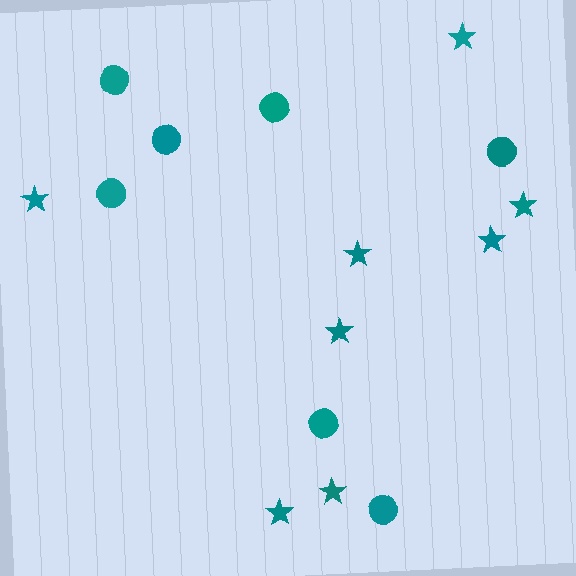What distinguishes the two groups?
There are 2 groups: one group of circles (7) and one group of stars (8).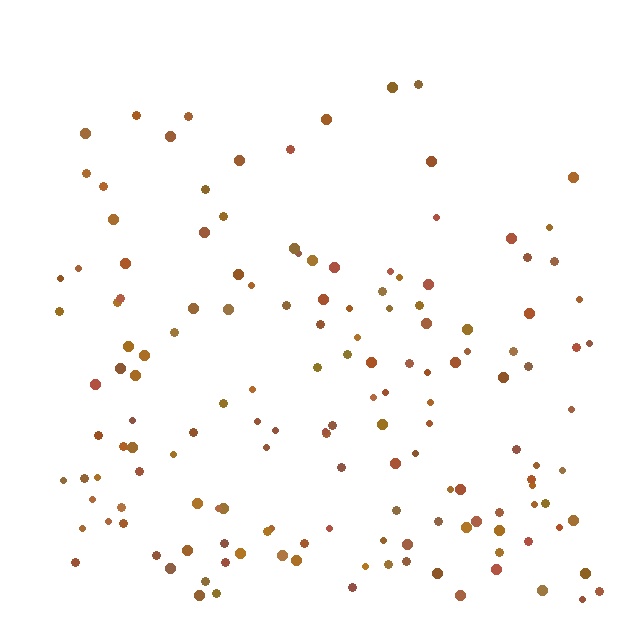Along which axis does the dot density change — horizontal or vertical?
Vertical.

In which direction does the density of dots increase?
From top to bottom, with the bottom side densest.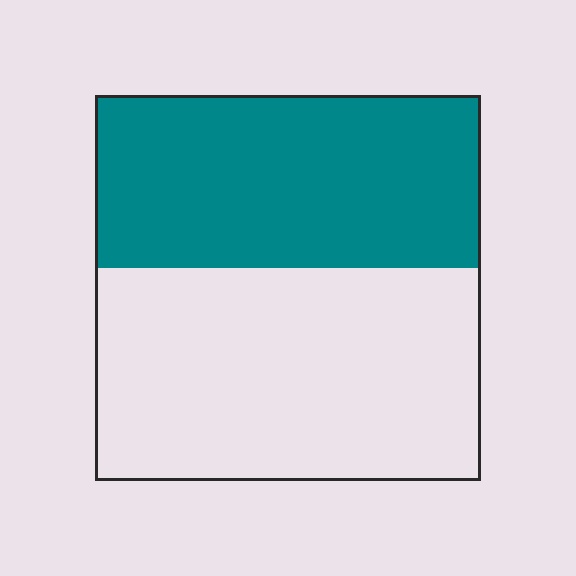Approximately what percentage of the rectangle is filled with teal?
Approximately 45%.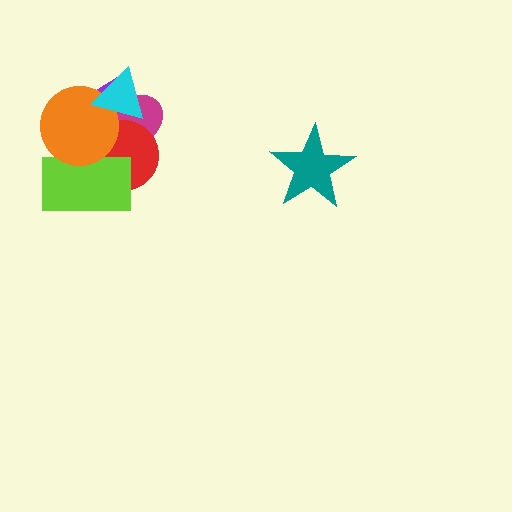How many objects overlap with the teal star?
0 objects overlap with the teal star.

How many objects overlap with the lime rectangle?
3 objects overlap with the lime rectangle.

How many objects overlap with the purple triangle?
4 objects overlap with the purple triangle.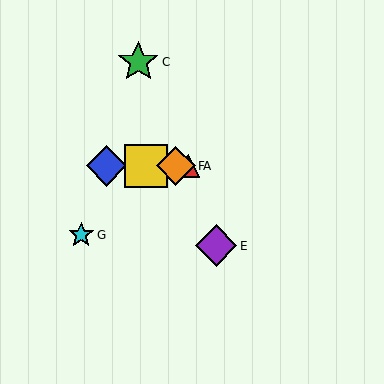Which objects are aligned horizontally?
Objects A, B, D, F are aligned horizontally.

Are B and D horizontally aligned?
Yes, both are at y≈166.